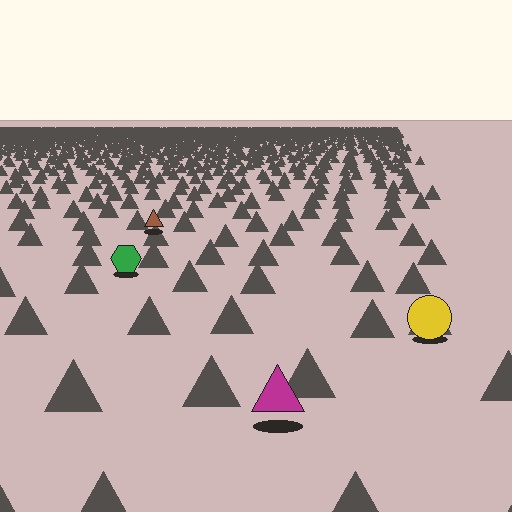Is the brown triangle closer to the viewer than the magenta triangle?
No. The magenta triangle is closer — you can tell from the texture gradient: the ground texture is coarser near it.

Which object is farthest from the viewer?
The brown triangle is farthest from the viewer. It appears smaller and the ground texture around it is denser.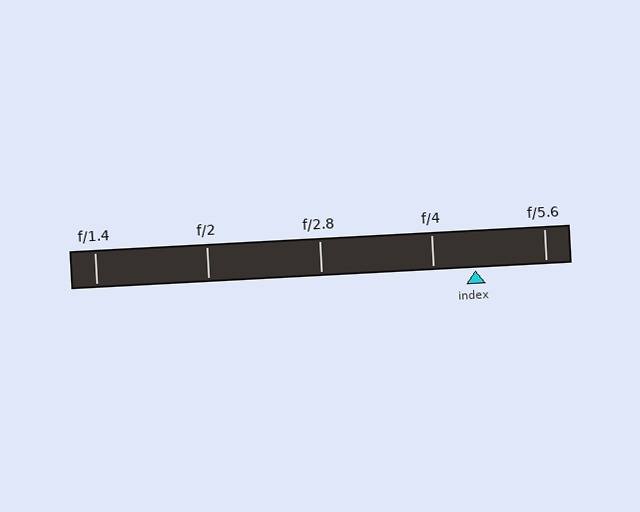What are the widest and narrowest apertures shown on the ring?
The widest aperture shown is f/1.4 and the narrowest is f/5.6.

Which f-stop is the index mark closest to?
The index mark is closest to f/4.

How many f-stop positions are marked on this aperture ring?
There are 5 f-stop positions marked.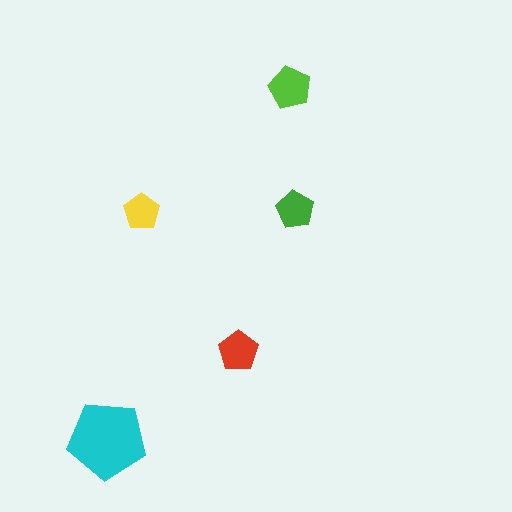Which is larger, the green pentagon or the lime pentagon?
The lime one.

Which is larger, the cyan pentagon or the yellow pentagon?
The cyan one.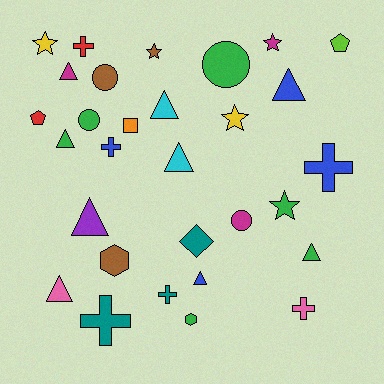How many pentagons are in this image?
There are 2 pentagons.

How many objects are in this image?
There are 30 objects.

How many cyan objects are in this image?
There are 2 cyan objects.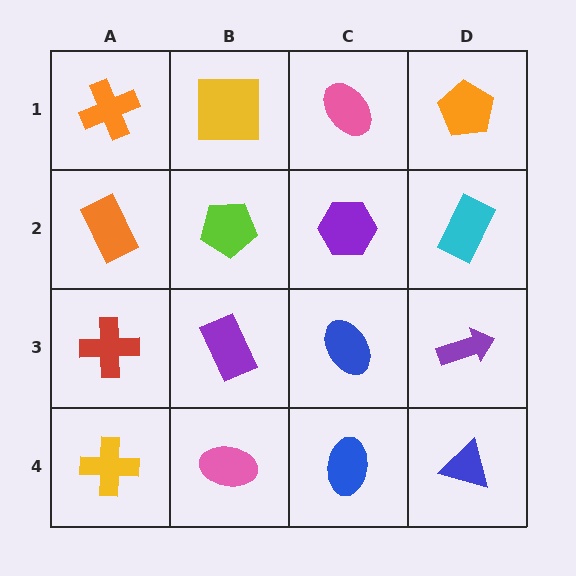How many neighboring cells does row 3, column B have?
4.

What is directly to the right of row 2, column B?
A purple hexagon.